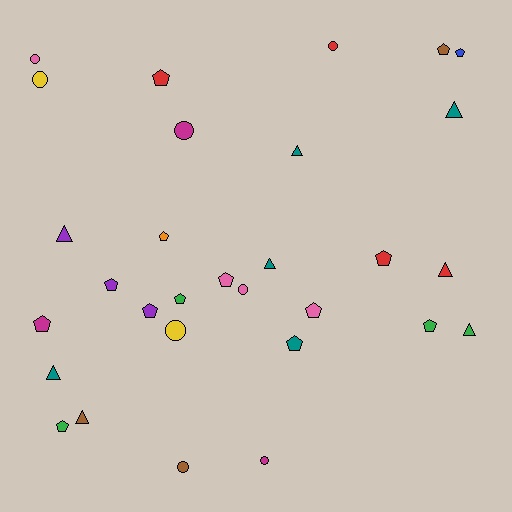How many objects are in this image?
There are 30 objects.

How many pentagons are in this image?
There are 14 pentagons.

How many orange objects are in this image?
There is 1 orange object.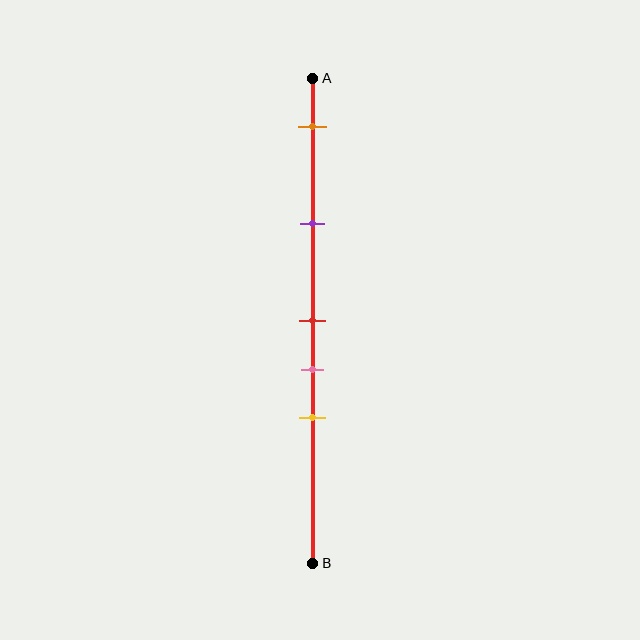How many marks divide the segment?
There are 5 marks dividing the segment.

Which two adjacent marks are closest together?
The red and pink marks are the closest adjacent pair.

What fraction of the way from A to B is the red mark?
The red mark is approximately 50% (0.5) of the way from A to B.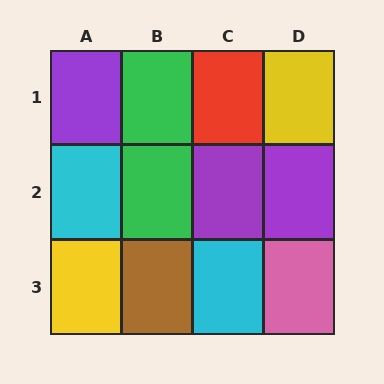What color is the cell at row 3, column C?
Cyan.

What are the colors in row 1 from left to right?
Purple, green, red, yellow.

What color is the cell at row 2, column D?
Purple.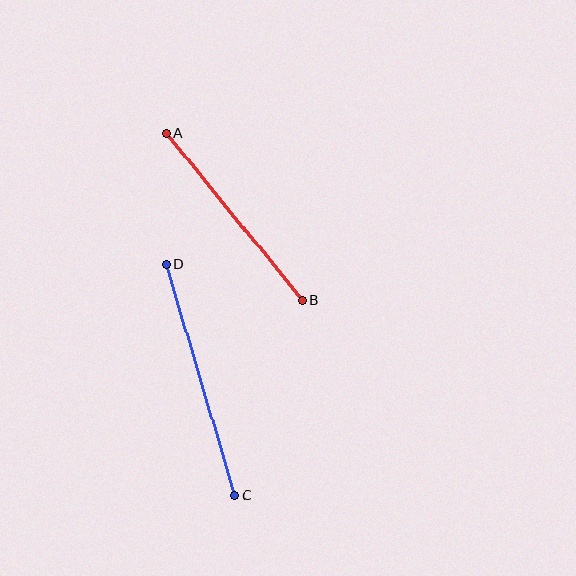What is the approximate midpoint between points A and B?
The midpoint is at approximately (234, 217) pixels.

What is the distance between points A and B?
The distance is approximately 215 pixels.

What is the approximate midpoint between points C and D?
The midpoint is at approximately (200, 380) pixels.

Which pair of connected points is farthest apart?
Points C and D are farthest apart.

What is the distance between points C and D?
The distance is approximately 241 pixels.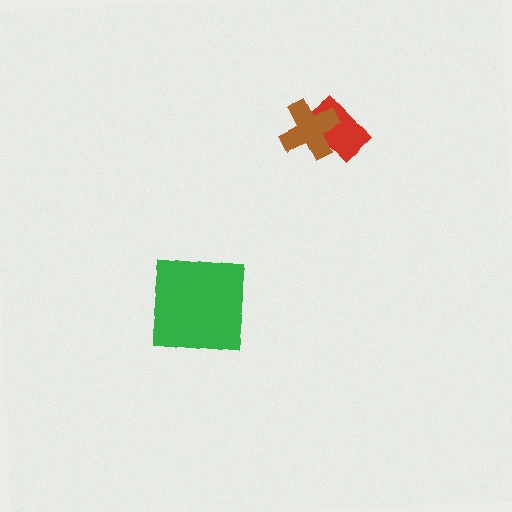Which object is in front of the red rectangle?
The brown cross is in front of the red rectangle.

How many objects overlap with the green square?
0 objects overlap with the green square.